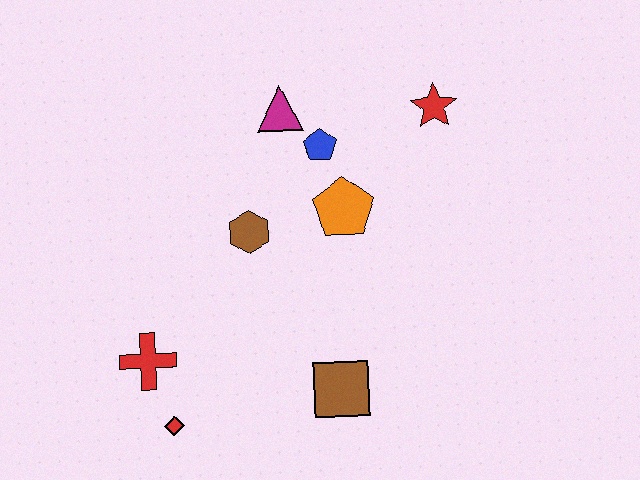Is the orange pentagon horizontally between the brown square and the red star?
Yes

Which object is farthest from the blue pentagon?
The red diamond is farthest from the blue pentagon.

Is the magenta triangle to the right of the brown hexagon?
Yes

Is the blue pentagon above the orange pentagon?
Yes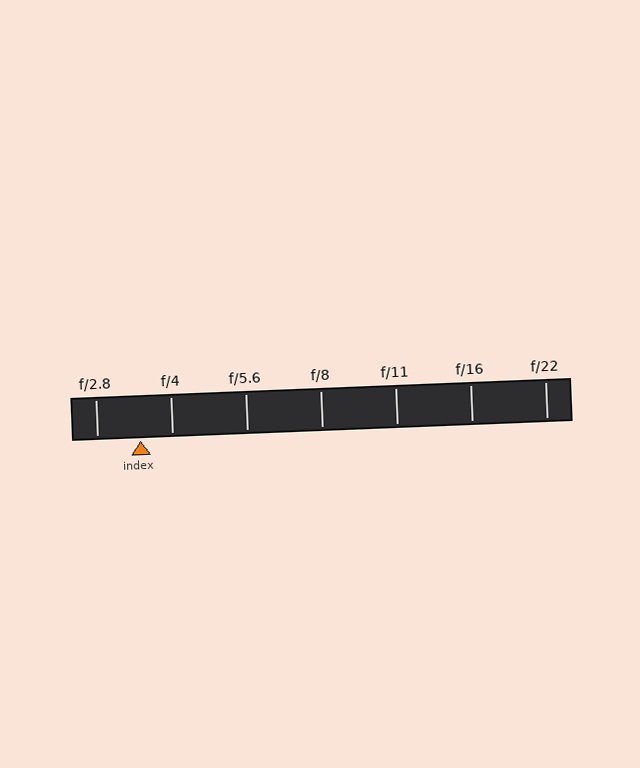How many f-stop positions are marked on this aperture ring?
There are 7 f-stop positions marked.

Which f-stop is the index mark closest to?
The index mark is closest to f/4.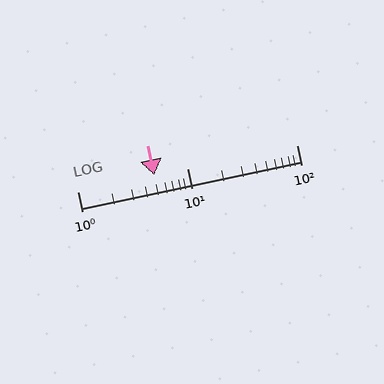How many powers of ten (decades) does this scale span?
The scale spans 2 decades, from 1 to 100.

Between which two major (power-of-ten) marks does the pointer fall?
The pointer is between 1 and 10.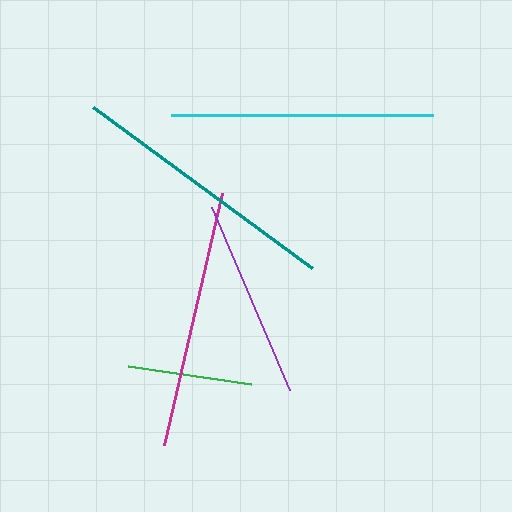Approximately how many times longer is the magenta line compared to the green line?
The magenta line is approximately 2.1 times the length of the green line.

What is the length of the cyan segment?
The cyan segment is approximately 261 pixels long.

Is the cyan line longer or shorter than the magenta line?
The cyan line is longer than the magenta line.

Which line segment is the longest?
The teal line is the longest at approximately 272 pixels.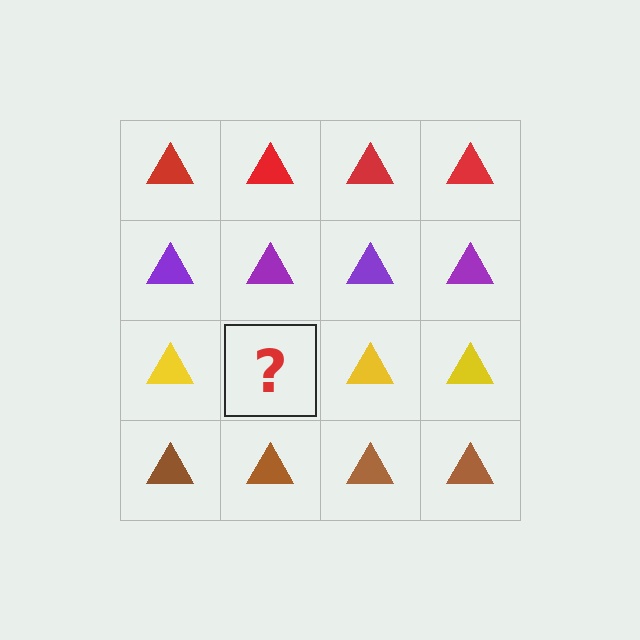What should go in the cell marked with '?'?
The missing cell should contain a yellow triangle.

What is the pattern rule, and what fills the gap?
The rule is that each row has a consistent color. The gap should be filled with a yellow triangle.